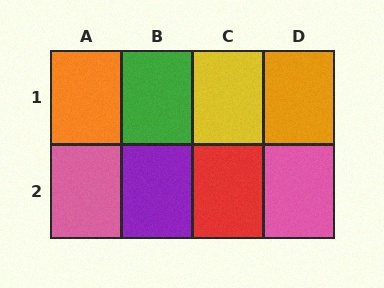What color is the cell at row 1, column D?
Orange.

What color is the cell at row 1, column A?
Orange.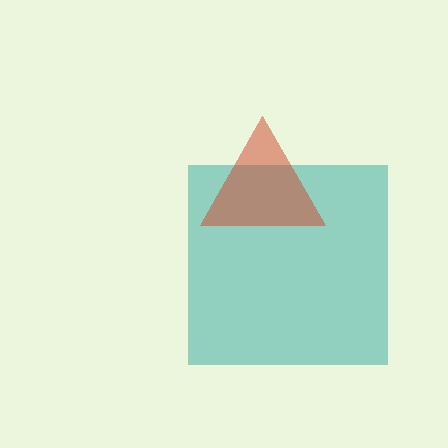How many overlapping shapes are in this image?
There are 2 overlapping shapes in the image.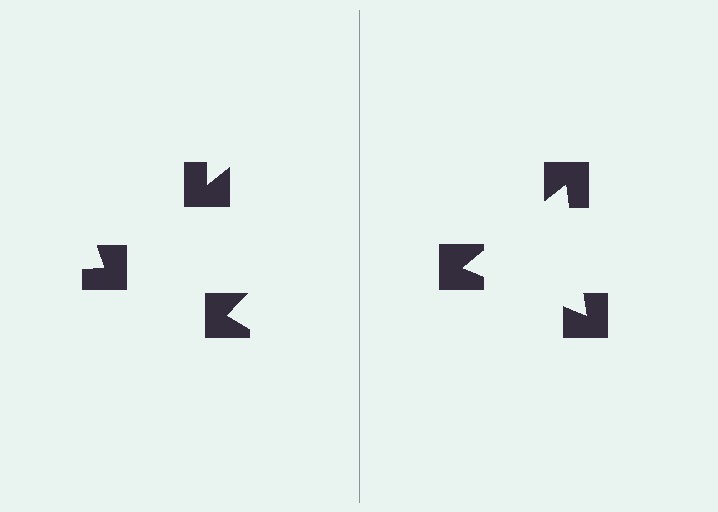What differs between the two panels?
The notched squares are positioned identically on both sides; only the wedge orientations differ. On the right they align to a triangle; on the left they are misaligned.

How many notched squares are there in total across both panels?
6 — 3 on each side.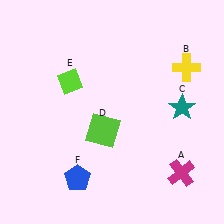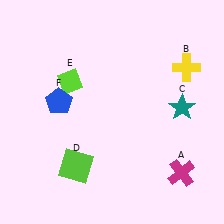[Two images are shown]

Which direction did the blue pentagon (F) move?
The blue pentagon (F) moved up.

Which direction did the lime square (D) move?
The lime square (D) moved down.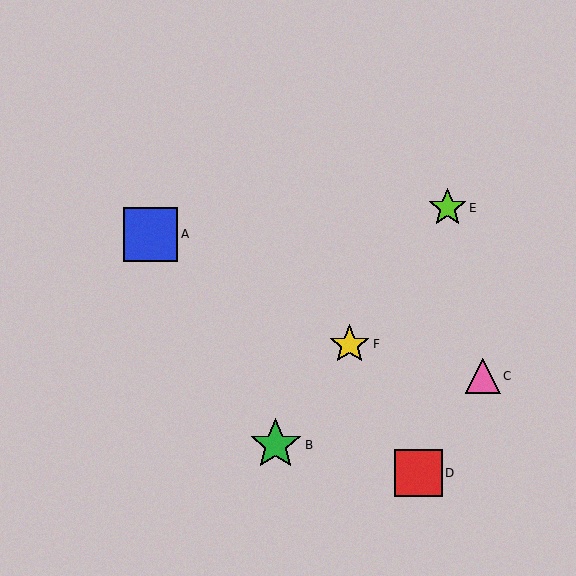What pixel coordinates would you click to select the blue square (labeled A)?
Click at (151, 234) to select the blue square A.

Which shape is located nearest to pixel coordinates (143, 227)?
The blue square (labeled A) at (151, 234) is nearest to that location.